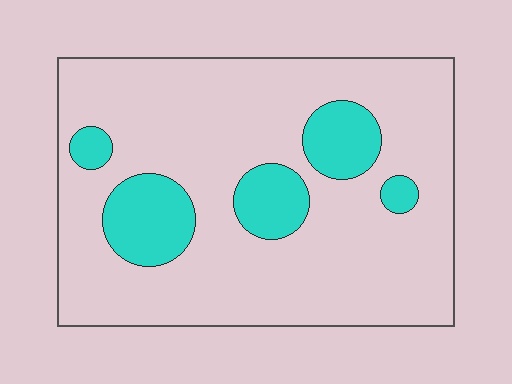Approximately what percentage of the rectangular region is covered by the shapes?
Approximately 20%.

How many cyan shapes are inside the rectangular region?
5.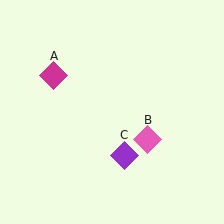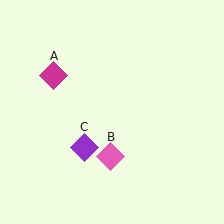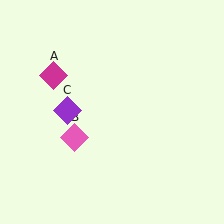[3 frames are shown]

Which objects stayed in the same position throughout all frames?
Magenta diamond (object A) remained stationary.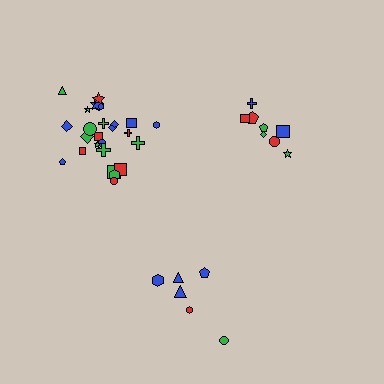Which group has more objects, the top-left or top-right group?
The top-left group.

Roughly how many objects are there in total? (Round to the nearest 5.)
Roughly 40 objects in total.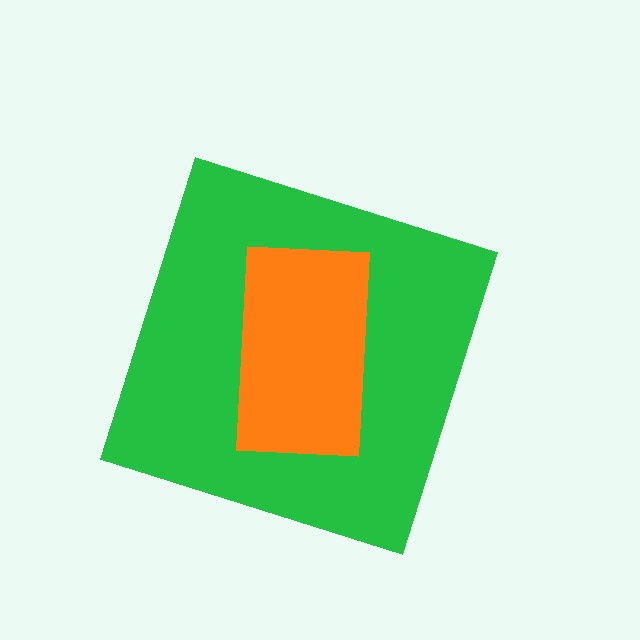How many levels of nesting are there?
2.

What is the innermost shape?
The orange rectangle.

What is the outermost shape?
The green diamond.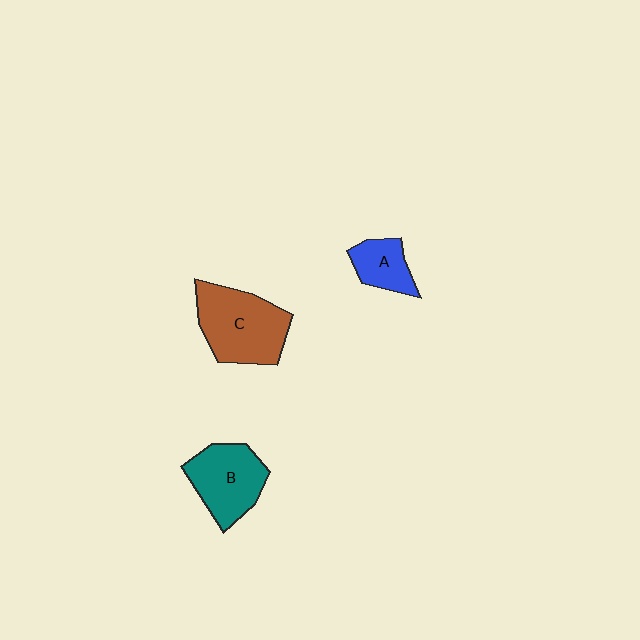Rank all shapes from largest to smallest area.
From largest to smallest: C (brown), B (teal), A (blue).